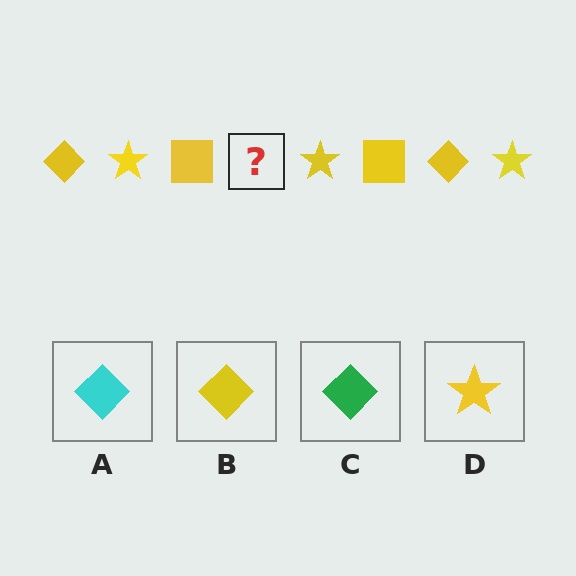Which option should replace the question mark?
Option B.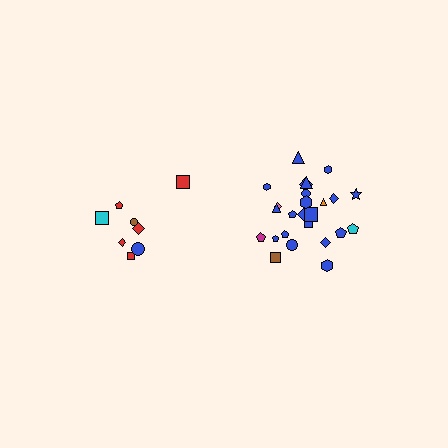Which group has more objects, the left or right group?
The right group.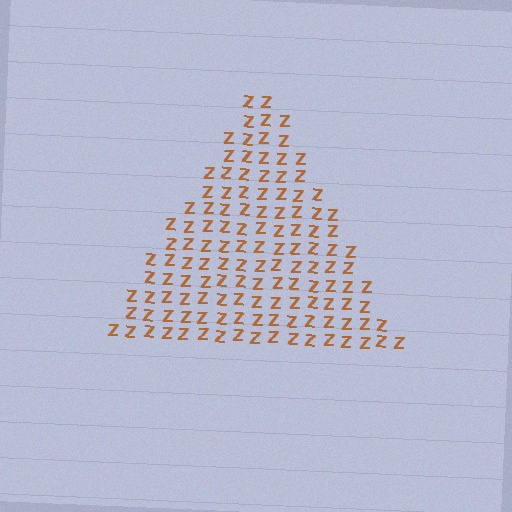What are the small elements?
The small elements are letter Z's.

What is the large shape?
The large shape is a triangle.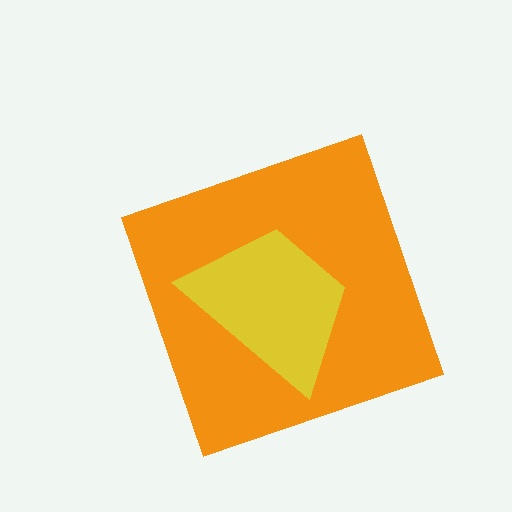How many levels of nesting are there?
2.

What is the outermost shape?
The orange diamond.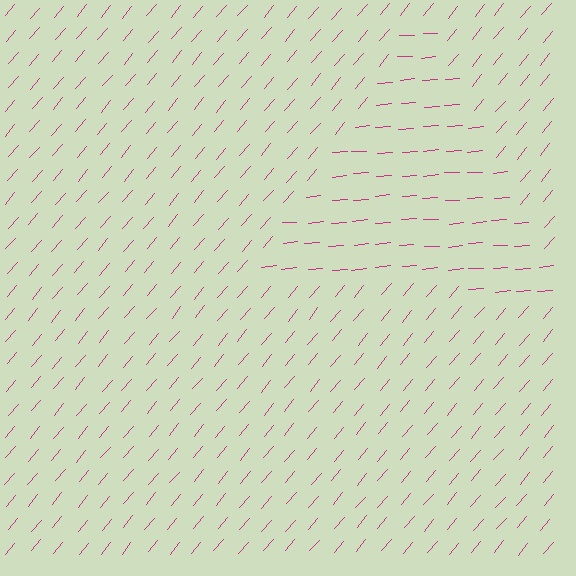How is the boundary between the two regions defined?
The boundary is defined purely by a change in line orientation (approximately 45 degrees difference). All lines are the same color and thickness.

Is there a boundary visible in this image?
Yes, there is a texture boundary formed by a change in line orientation.